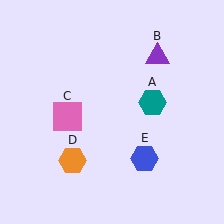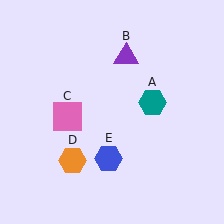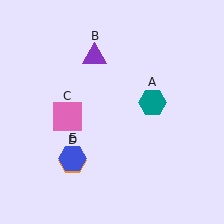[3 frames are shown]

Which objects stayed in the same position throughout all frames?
Teal hexagon (object A) and pink square (object C) and orange hexagon (object D) remained stationary.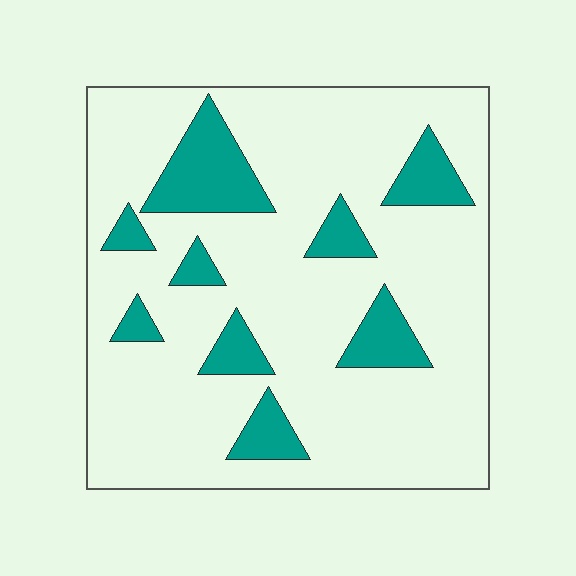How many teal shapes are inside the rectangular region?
9.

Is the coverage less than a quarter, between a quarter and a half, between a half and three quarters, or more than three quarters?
Less than a quarter.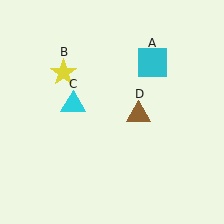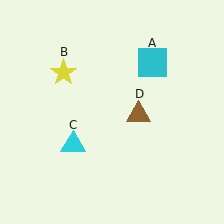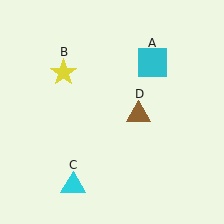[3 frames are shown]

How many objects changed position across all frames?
1 object changed position: cyan triangle (object C).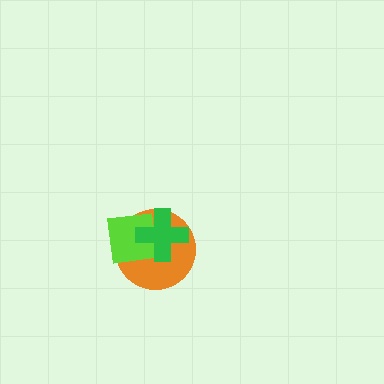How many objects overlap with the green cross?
2 objects overlap with the green cross.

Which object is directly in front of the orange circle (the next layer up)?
The lime square is directly in front of the orange circle.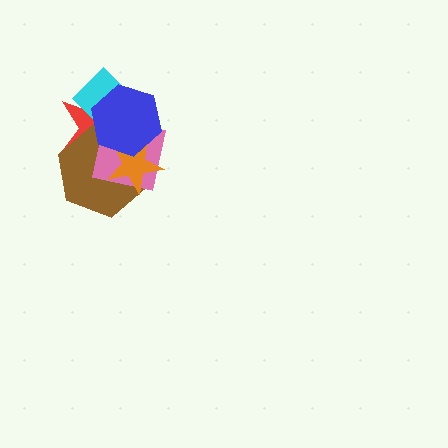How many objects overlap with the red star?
5 objects overlap with the red star.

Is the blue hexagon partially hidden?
No, no other shape covers it.